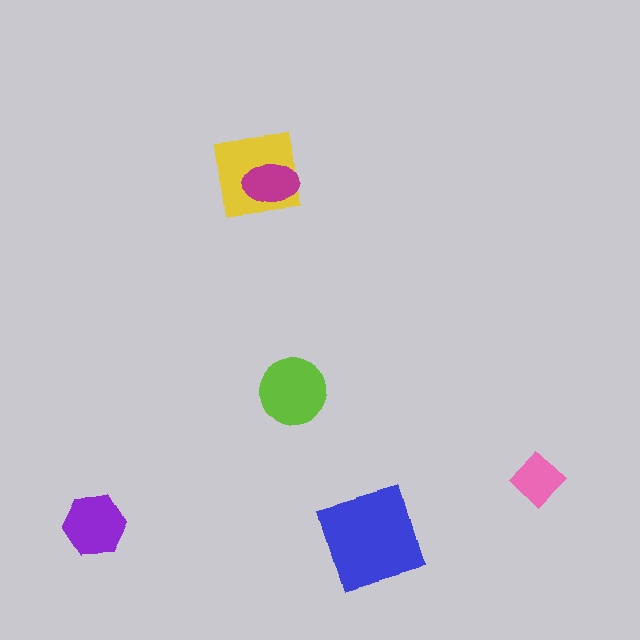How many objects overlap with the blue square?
0 objects overlap with the blue square.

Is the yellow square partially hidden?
Yes, it is partially covered by another shape.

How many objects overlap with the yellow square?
1 object overlaps with the yellow square.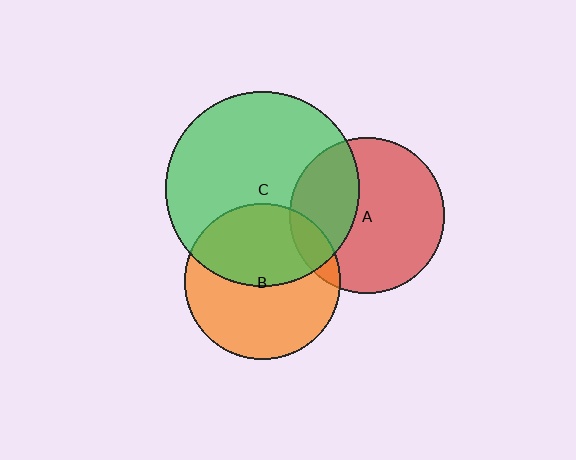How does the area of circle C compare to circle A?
Approximately 1.6 times.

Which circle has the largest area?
Circle C (green).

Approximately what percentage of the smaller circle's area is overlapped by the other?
Approximately 45%.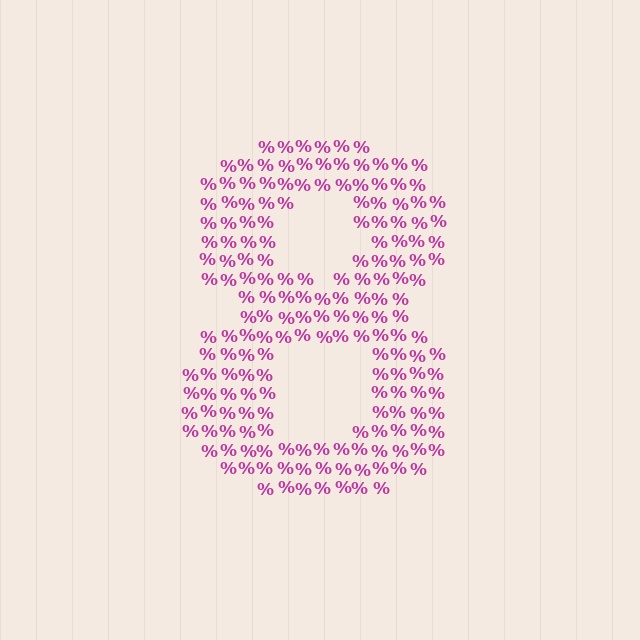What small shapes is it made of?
It is made of small percent signs.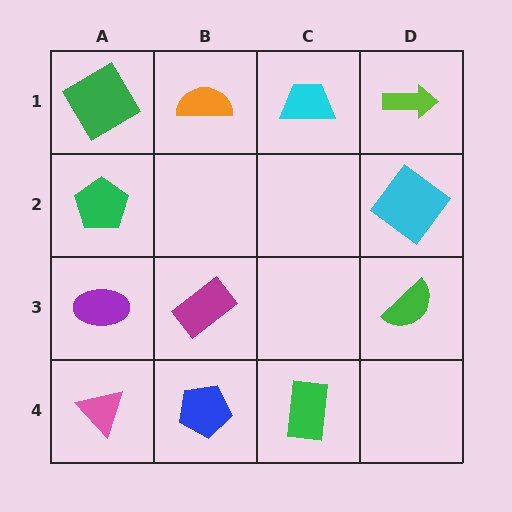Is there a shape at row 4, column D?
No, that cell is empty.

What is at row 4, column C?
A green rectangle.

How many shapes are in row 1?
4 shapes.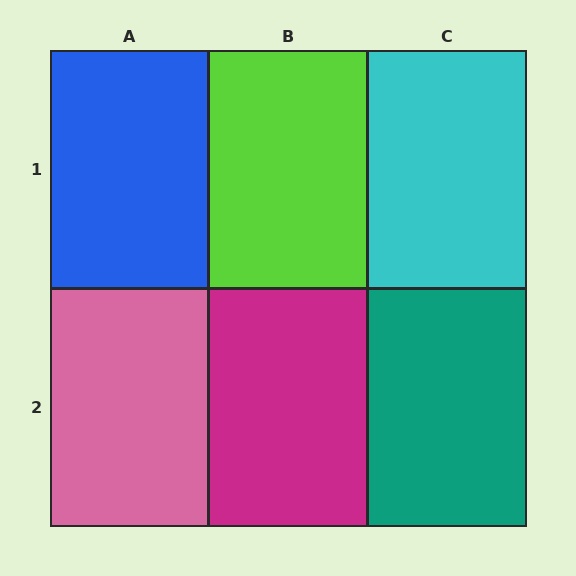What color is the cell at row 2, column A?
Pink.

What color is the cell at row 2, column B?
Magenta.